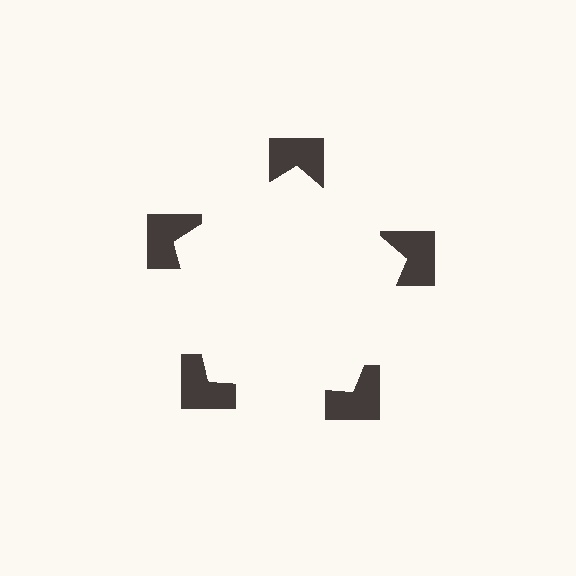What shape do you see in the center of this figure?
An illusory pentagon — its edges are inferred from the aligned wedge cuts in the notched squares, not physically drawn.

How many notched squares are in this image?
There are 5 — one at each vertex of the illusory pentagon.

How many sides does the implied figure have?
5 sides.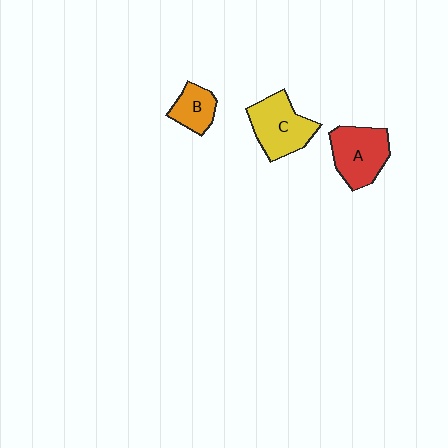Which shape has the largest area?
Shape C (yellow).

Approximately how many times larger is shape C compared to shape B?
Approximately 1.8 times.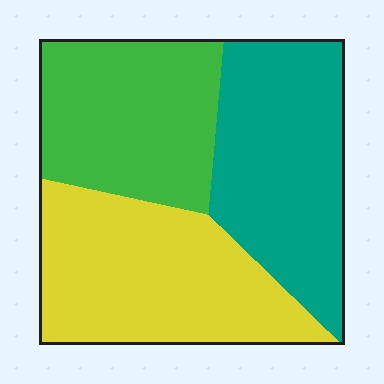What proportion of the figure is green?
Green covers around 30% of the figure.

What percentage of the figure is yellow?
Yellow covers around 35% of the figure.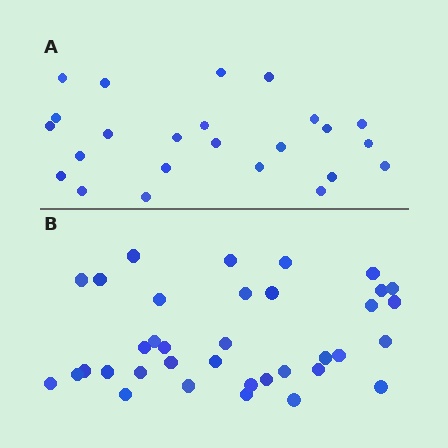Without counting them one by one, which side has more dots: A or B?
Region B (the bottom region) has more dots.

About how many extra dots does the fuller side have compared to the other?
Region B has roughly 12 or so more dots than region A.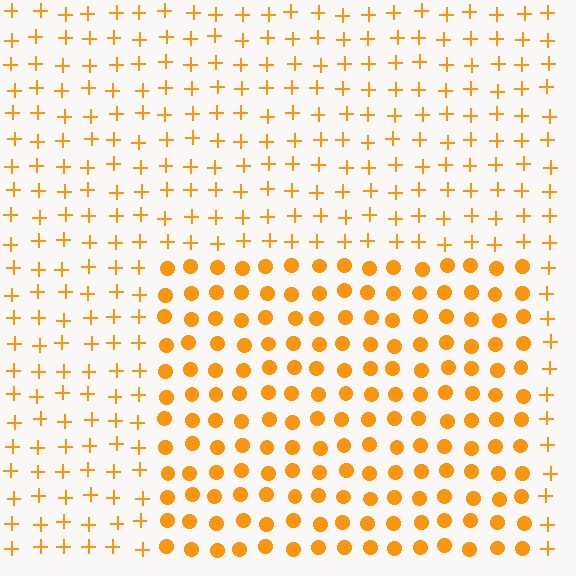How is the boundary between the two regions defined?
The boundary is defined by a change in element shape: circles inside vs. plus signs outside. All elements share the same color and spacing.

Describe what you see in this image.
The image is filled with small orange elements arranged in a uniform grid. A rectangle-shaped region contains circles, while the surrounding area contains plus signs. The boundary is defined purely by the change in element shape.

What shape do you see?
I see a rectangle.